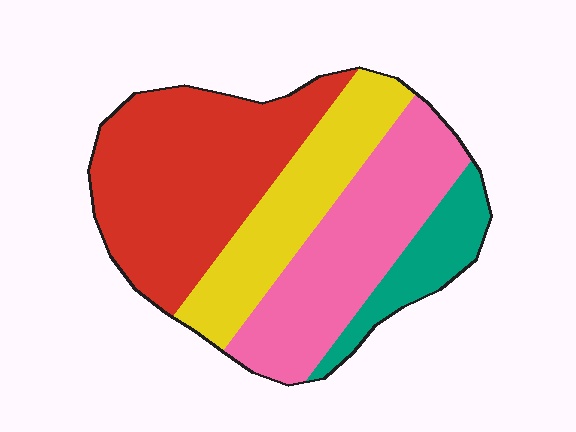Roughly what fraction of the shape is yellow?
Yellow takes up about one fifth (1/5) of the shape.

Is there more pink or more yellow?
Pink.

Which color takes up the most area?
Red, at roughly 40%.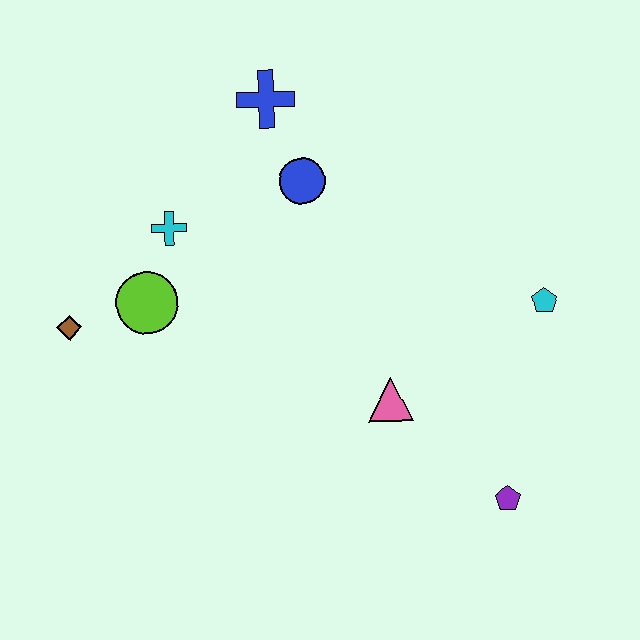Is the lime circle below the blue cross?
Yes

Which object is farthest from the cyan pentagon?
The brown diamond is farthest from the cyan pentagon.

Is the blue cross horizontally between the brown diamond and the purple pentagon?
Yes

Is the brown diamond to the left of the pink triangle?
Yes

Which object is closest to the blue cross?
The blue circle is closest to the blue cross.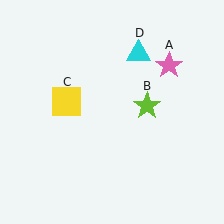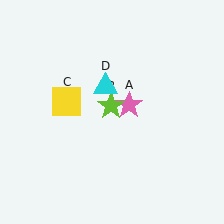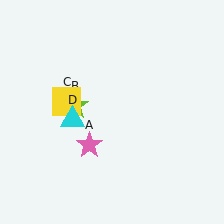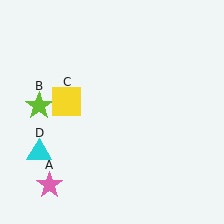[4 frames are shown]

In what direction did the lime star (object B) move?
The lime star (object B) moved left.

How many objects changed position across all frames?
3 objects changed position: pink star (object A), lime star (object B), cyan triangle (object D).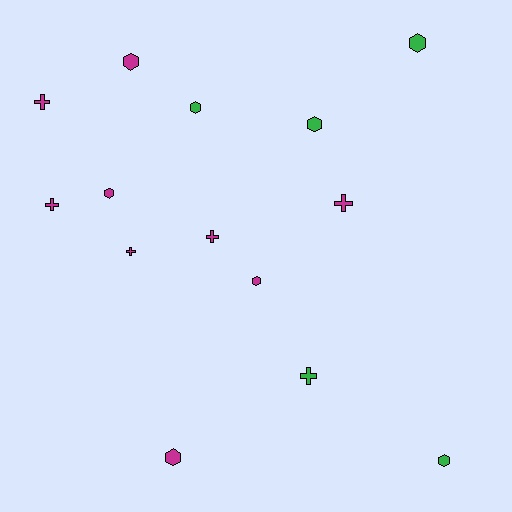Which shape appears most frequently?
Hexagon, with 8 objects.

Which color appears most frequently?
Magenta, with 9 objects.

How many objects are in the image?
There are 14 objects.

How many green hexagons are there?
There are 4 green hexagons.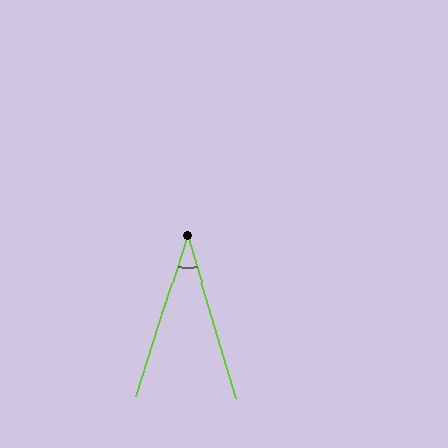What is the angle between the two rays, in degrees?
Approximately 34 degrees.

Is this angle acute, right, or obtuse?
It is acute.